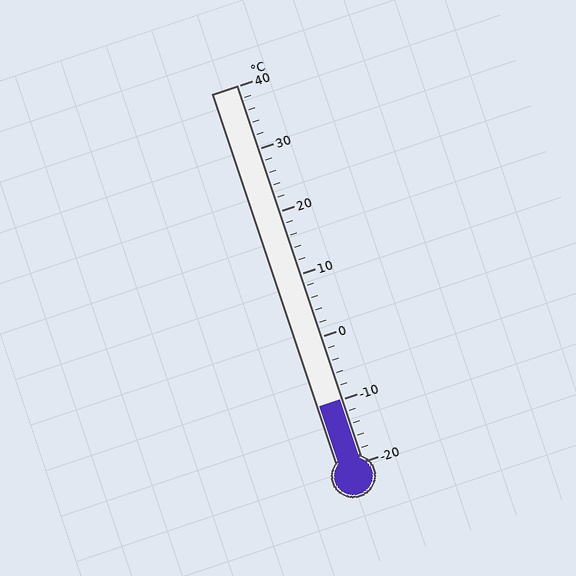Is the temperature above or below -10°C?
The temperature is at -10°C.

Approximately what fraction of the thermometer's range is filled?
The thermometer is filled to approximately 15% of its range.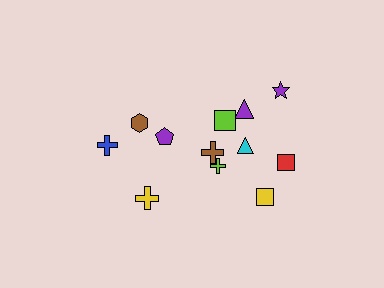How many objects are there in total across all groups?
There are 12 objects.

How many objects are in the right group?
There are 8 objects.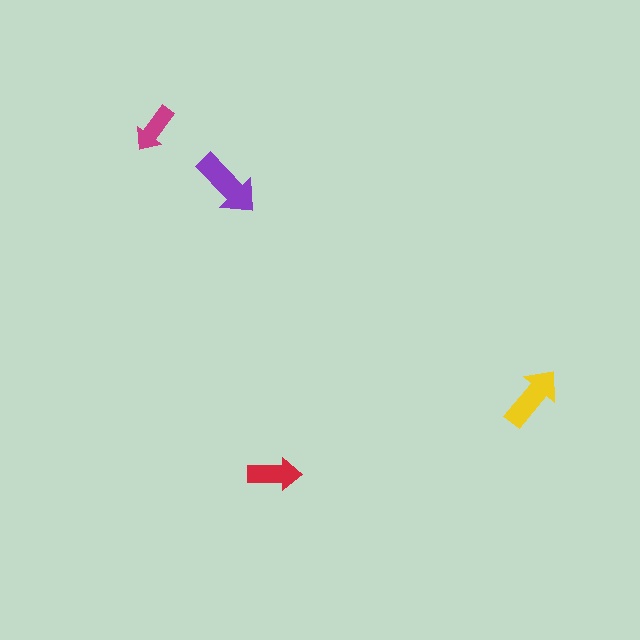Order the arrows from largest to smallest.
the purple one, the yellow one, the red one, the magenta one.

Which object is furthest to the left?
The magenta arrow is leftmost.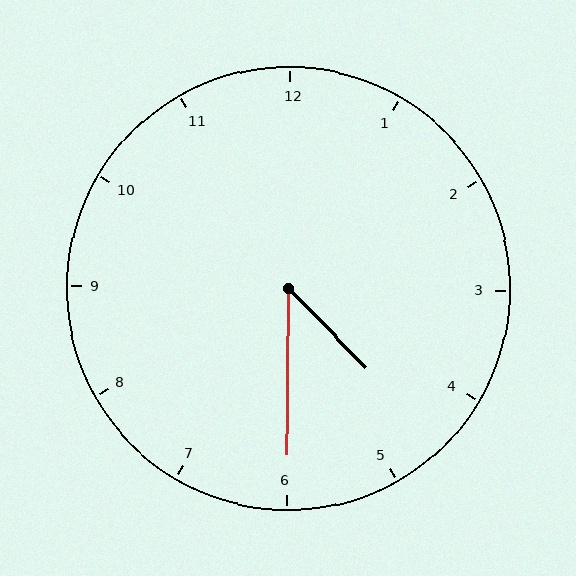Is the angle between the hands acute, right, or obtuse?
It is acute.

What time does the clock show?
4:30.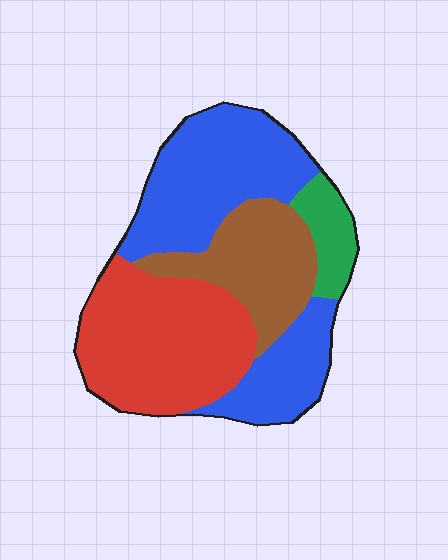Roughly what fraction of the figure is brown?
Brown takes up about one fifth (1/5) of the figure.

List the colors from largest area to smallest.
From largest to smallest: blue, red, brown, green.